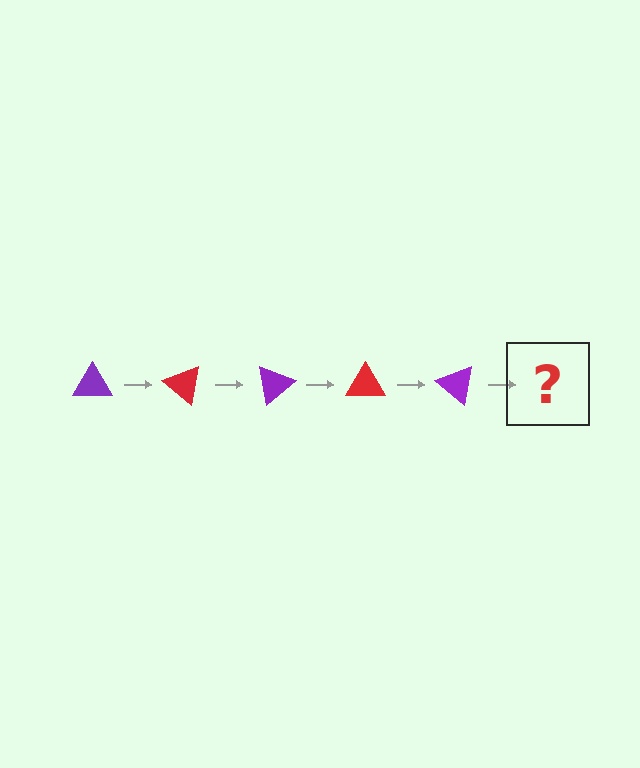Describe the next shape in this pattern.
It should be a red triangle, rotated 200 degrees from the start.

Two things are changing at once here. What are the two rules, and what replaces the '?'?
The two rules are that it rotates 40 degrees each step and the color cycles through purple and red. The '?' should be a red triangle, rotated 200 degrees from the start.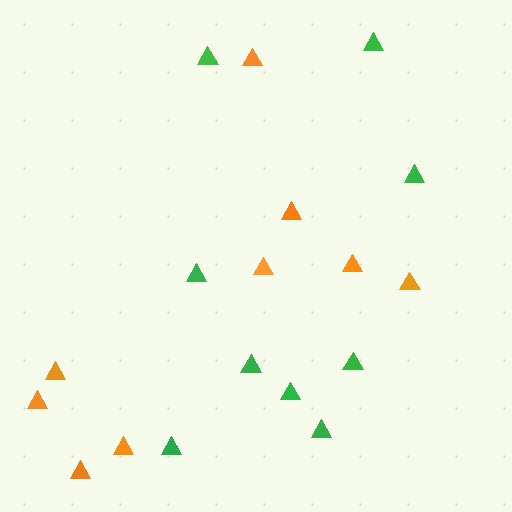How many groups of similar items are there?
There are 2 groups: one group of orange triangles (9) and one group of green triangles (9).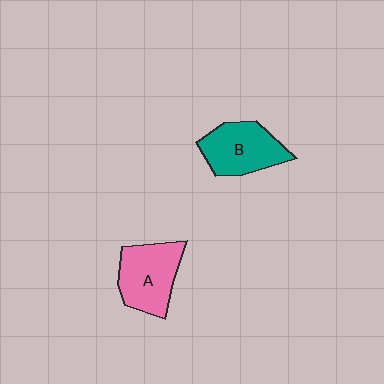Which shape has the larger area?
Shape A (pink).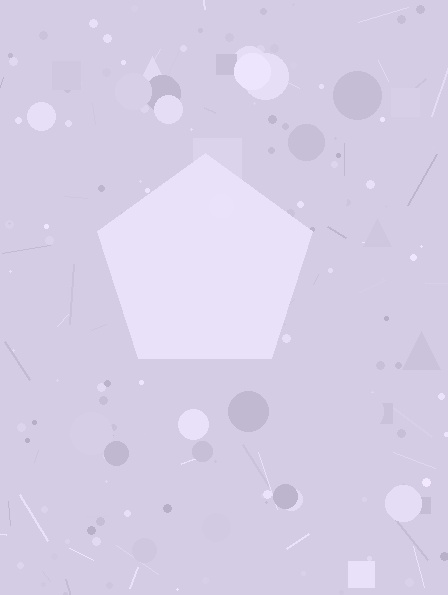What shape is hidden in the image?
A pentagon is hidden in the image.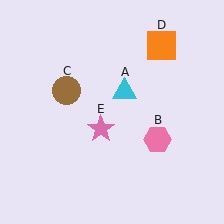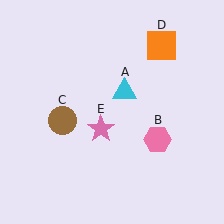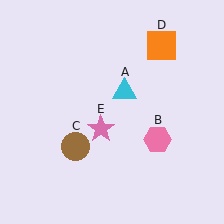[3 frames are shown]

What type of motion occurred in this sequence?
The brown circle (object C) rotated counterclockwise around the center of the scene.